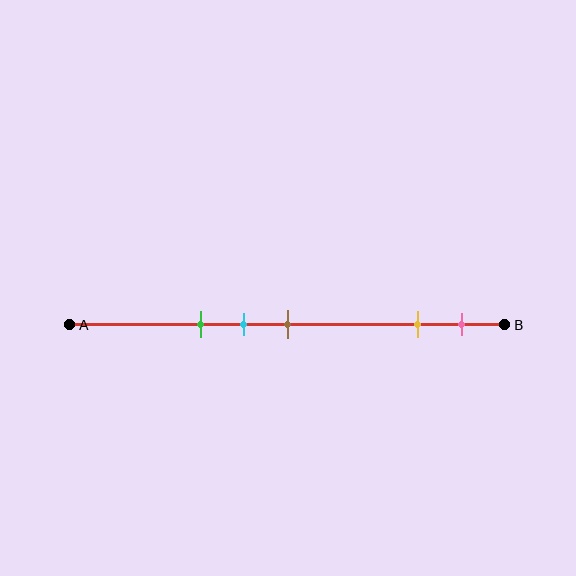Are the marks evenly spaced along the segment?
No, the marks are not evenly spaced.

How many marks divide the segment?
There are 5 marks dividing the segment.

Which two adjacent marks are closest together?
The cyan and brown marks are the closest adjacent pair.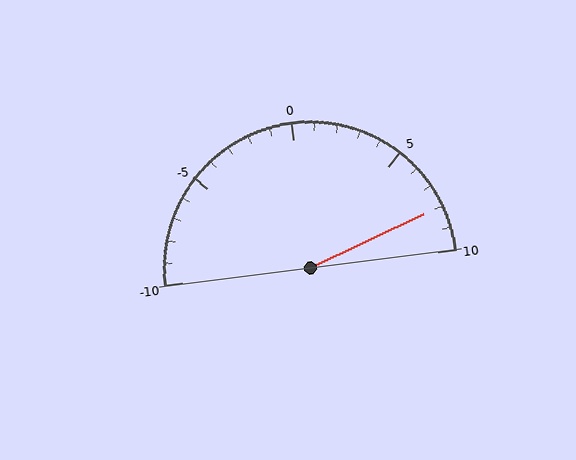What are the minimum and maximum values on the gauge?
The gauge ranges from -10 to 10.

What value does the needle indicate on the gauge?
The needle indicates approximately 8.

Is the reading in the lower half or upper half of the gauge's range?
The reading is in the upper half of the range (-10 to 10).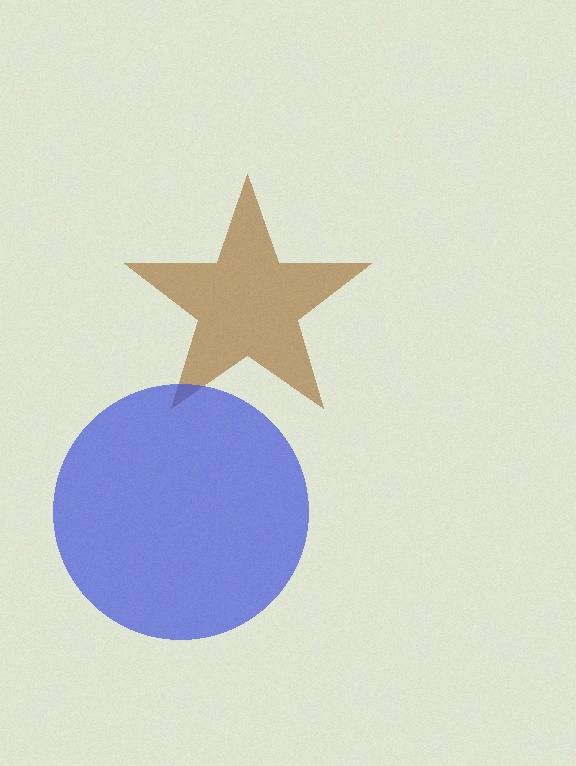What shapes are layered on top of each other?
The layered shapes are: a brown star, a blue circle.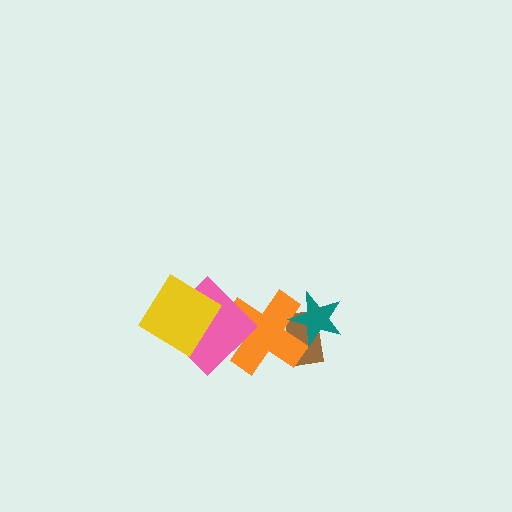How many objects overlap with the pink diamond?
2 objects overlap with the pink diamond.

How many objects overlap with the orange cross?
3 objects overlap with the orange cross.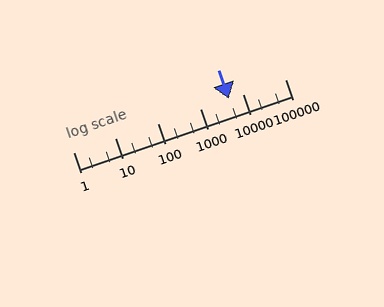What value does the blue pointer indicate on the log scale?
The pointer indicates approximately 4700.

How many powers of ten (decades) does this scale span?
The scale spans 5 decades, from 1 to 100000.